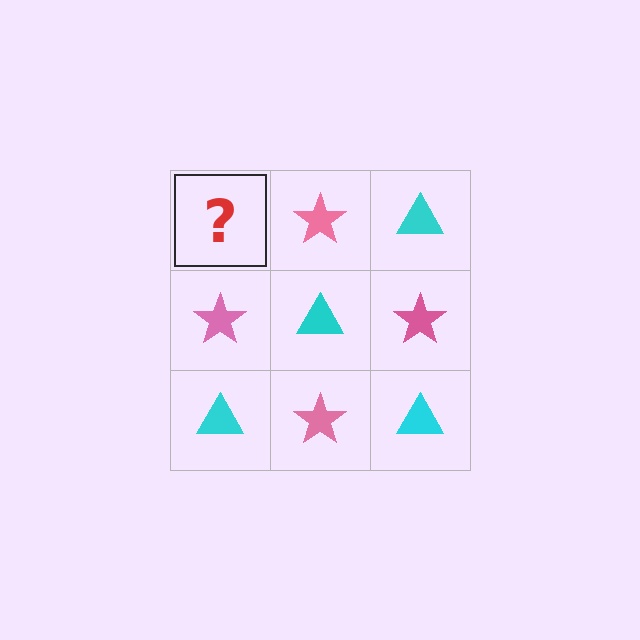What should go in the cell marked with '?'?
The missing cell should contain a cyan triangle.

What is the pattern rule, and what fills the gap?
The rule is that it alternates cyan triangle and pink star in a checkerboard pattern. The gap should be filled with a cyan triangle.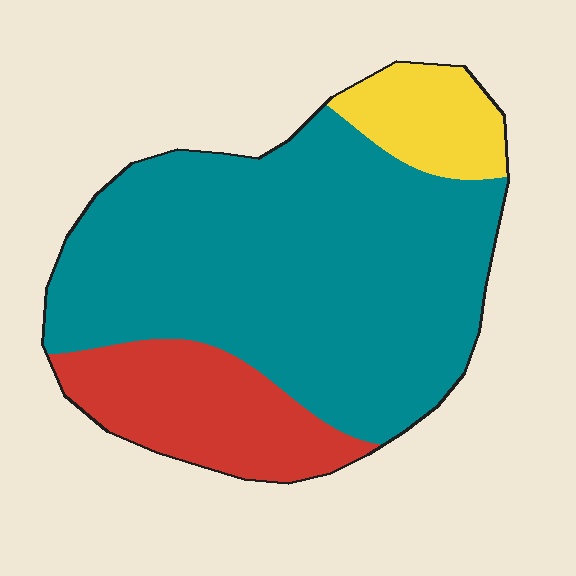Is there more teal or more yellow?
Teal.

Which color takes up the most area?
Teal, at roughly 70%.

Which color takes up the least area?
Yellow, at roughly 10%.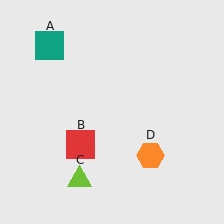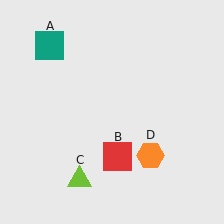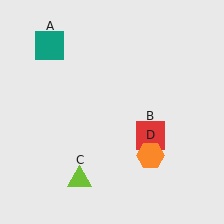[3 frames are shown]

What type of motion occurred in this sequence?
The red square (object B) rotated counterclockwise around the center of the scene.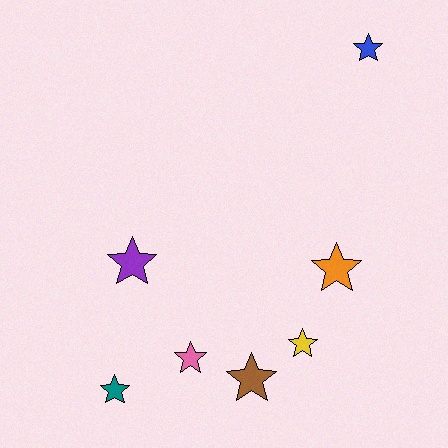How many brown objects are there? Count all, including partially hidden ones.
There is 1 brown object.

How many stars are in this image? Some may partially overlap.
There are 7 stars.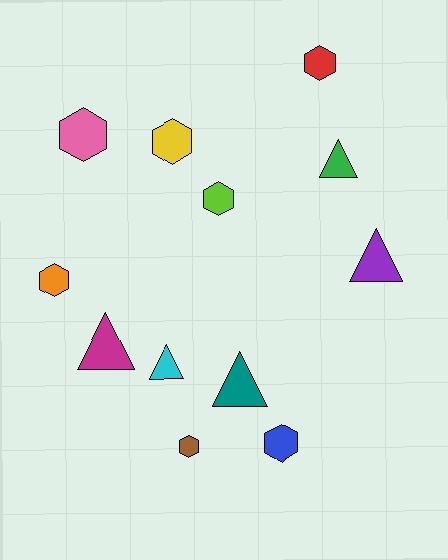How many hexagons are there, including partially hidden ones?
There are 7 hexagons.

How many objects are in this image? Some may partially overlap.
There are 12 objects.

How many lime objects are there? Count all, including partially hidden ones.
There is 1 lime object.